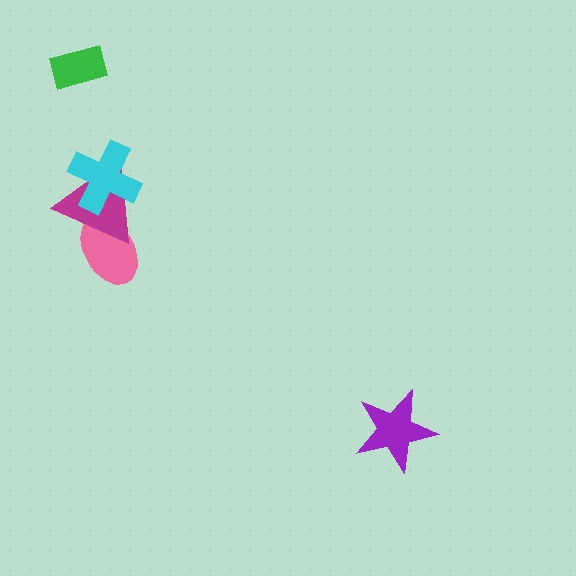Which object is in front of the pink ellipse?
The magenta triangle is in front of the pink ellipse.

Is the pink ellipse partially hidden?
Yes, it is partially covered by another shape.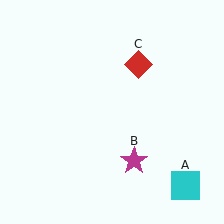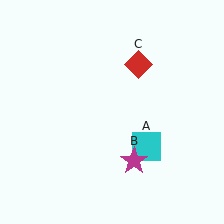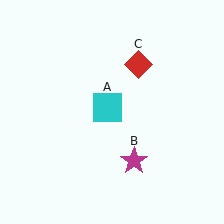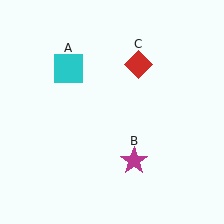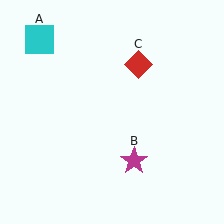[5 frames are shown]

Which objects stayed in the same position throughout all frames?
Magenta star (object B) and red diamond (object C) remained stationary.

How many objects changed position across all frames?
1 object changed position: cyan square (object A).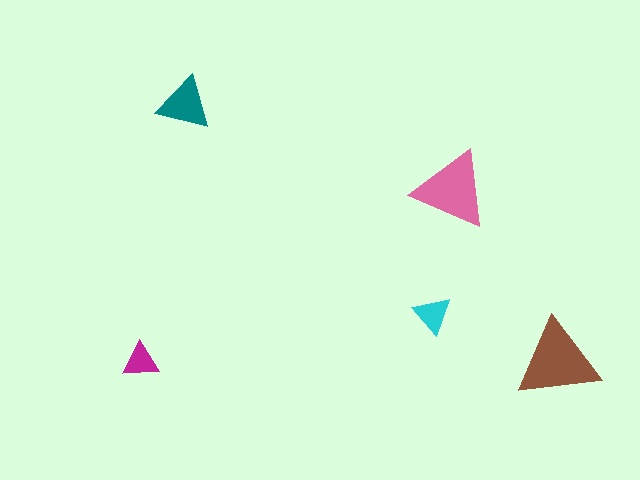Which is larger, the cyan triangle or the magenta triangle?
The cyan one.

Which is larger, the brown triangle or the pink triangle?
The brown one.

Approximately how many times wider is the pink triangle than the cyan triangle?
About 2 times wider.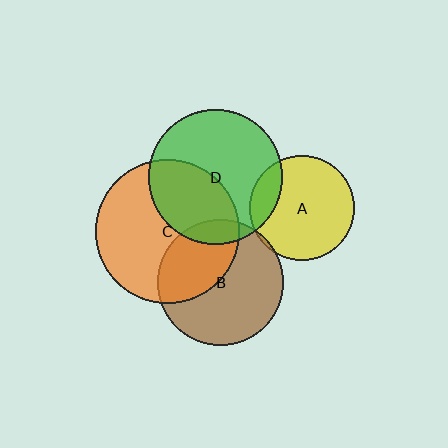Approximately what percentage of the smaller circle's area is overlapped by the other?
Approximately 15%.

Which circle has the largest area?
Circle C (orange).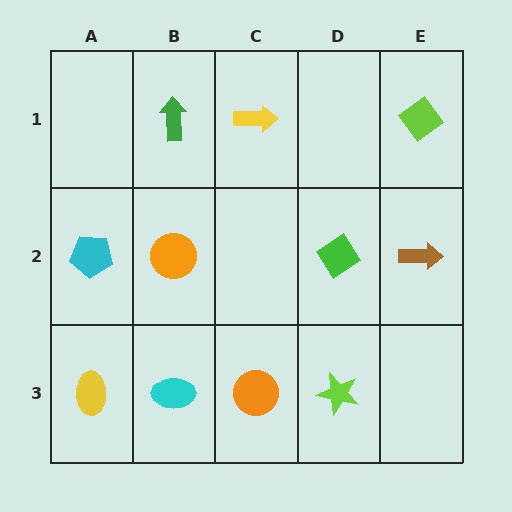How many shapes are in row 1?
3 shapes.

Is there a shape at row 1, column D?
No, that cell is empty.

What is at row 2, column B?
An orange circle.